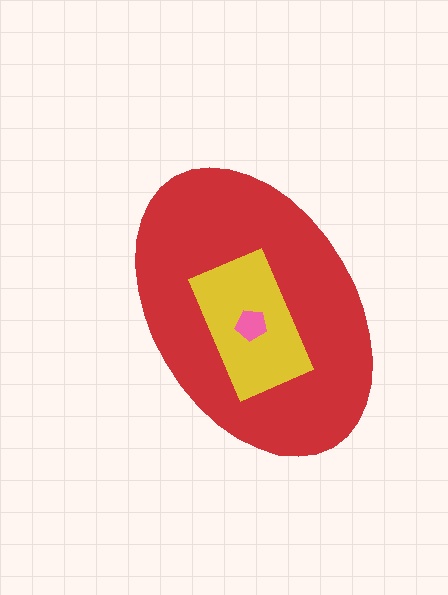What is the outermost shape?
The red ellipse.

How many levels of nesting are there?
3.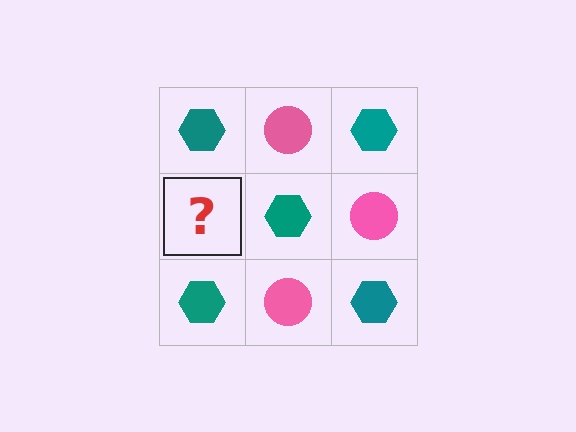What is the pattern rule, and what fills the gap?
The rule is that it alternates teal hexagon and pink circle in a checkerboard pattern. The gap should be filled with a pink circle.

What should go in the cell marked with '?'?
The missing cell should contain a pink circle.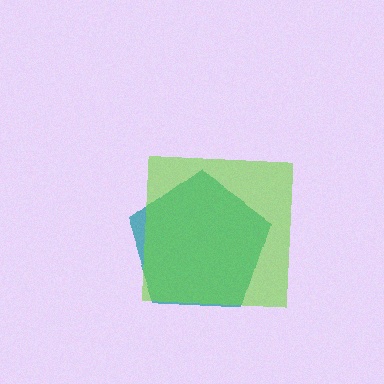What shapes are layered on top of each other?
The layered shapes are: a teal pentagon, a lime square.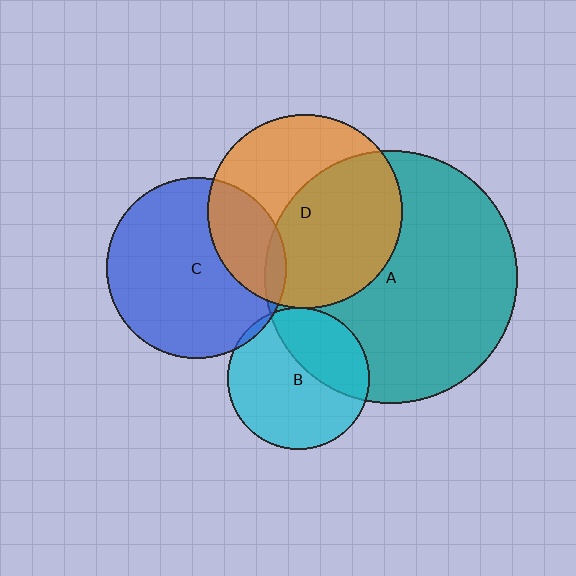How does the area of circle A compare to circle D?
Approximately 1.7 times.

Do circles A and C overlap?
Yes.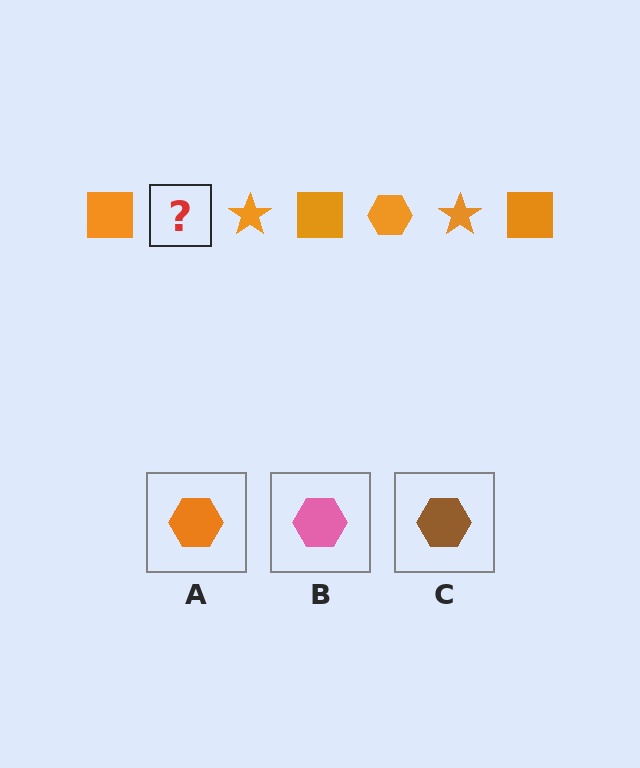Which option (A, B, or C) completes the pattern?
A.